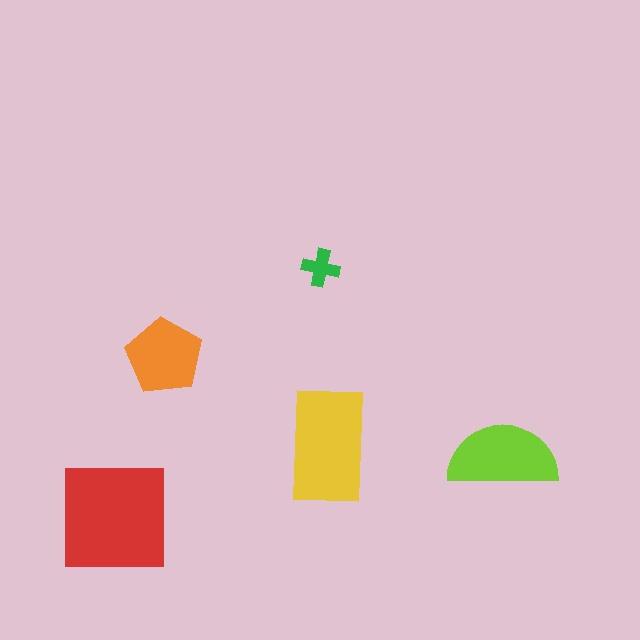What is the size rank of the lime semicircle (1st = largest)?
3rd.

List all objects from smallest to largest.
The green cross, the orange pentagon, the lime semicircle, the yellow rectangle, the red square.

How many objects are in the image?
There are 5 objects in the image.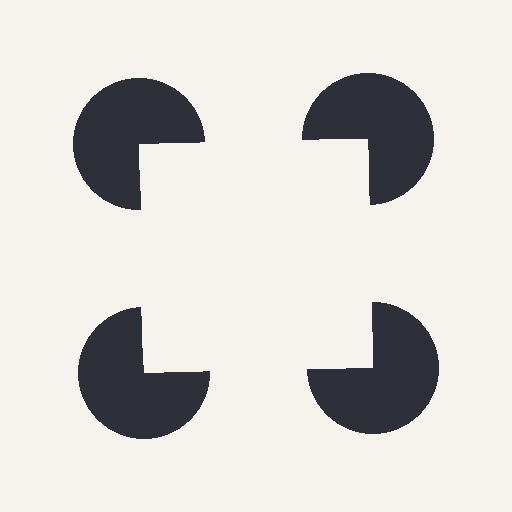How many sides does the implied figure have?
4 sides.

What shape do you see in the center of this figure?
An illusory square — its edges are inferred from the aligned wedge cuts in the pac-man discs, not physically drawn.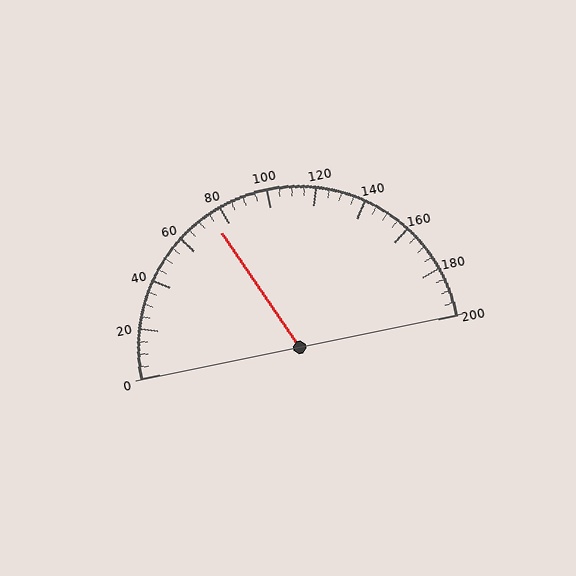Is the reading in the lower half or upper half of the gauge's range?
The reading is in the lower half of the range (0 to 200).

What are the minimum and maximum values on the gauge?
The gauge ranges from 0 to 200.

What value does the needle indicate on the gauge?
The needle indicates approximately 75.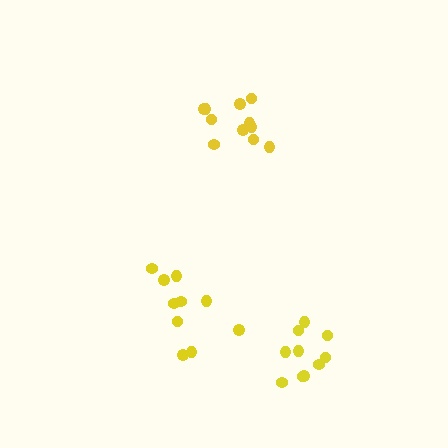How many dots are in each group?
Group 1: 10 dots, Group 2: 10 dots, Group 3: 11 dots (31 total).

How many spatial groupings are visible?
There are 3 spatial groupings.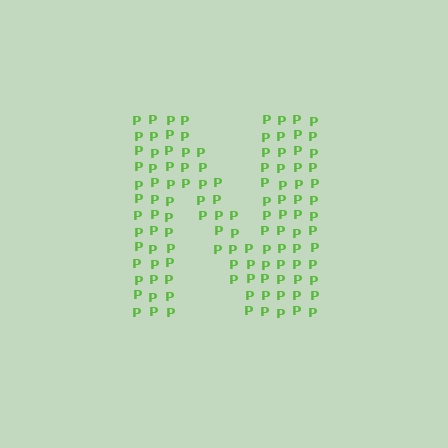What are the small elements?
The small elements are letter P's.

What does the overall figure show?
The overall figure shows the letter N.